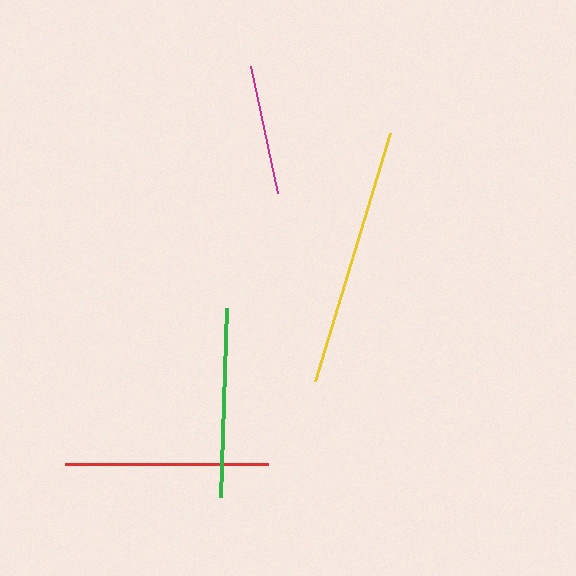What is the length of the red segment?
The red segment is approximately 203 pixels long.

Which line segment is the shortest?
The magenta line is the shortest at approximately 130 pixels.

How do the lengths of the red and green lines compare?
The red and green lines are approximately the same length.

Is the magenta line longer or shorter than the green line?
The green line is longer than the magenta line.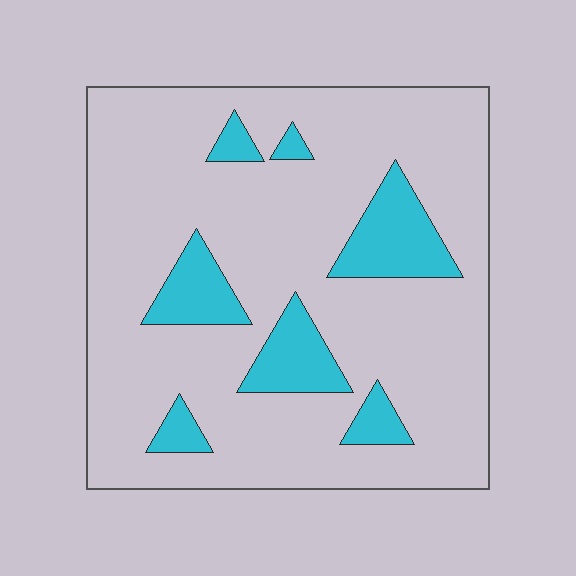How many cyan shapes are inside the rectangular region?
7.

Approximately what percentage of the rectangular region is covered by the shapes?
Approximately 15%.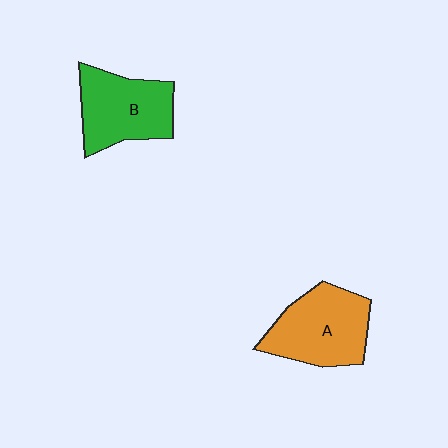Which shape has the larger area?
Shape A (orange).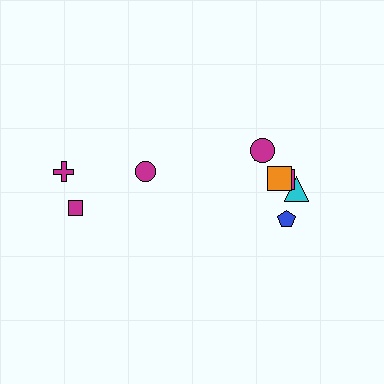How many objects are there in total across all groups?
There are 9 objects.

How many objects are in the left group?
There are 3 objects.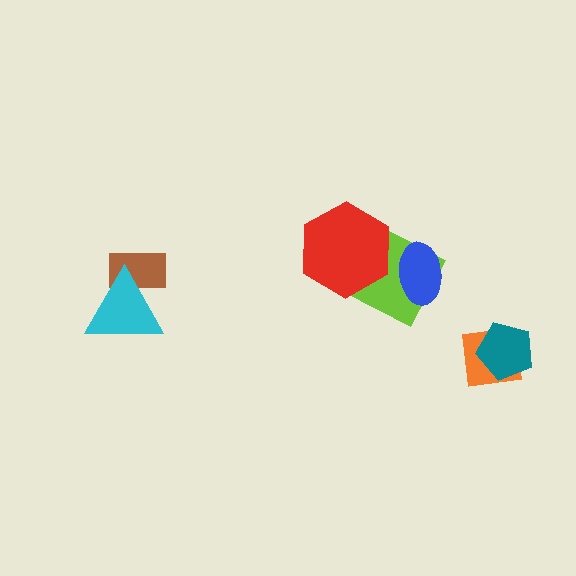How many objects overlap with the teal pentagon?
1 object overlaps with the teal pentagon.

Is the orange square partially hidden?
Yes, it is partially covered by another shape.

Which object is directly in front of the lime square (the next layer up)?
The blue ellipse is directly in front of the lime square.